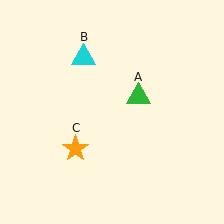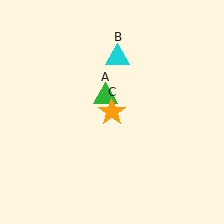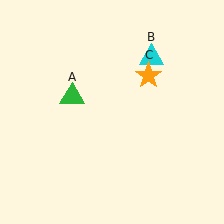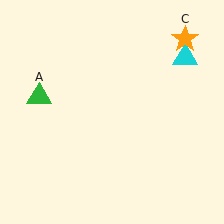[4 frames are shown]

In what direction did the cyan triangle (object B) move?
The cyan triangle (object B) moved right.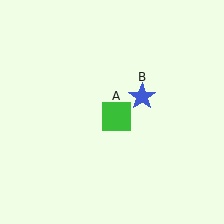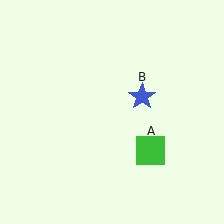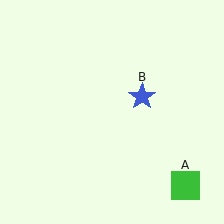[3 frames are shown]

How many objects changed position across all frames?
1 object changed position: green square (object A).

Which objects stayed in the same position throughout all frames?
Blue star (object B) remained stationary.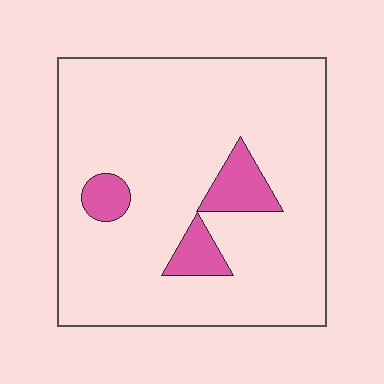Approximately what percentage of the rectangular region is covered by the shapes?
Approximately 10%.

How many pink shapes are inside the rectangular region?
3.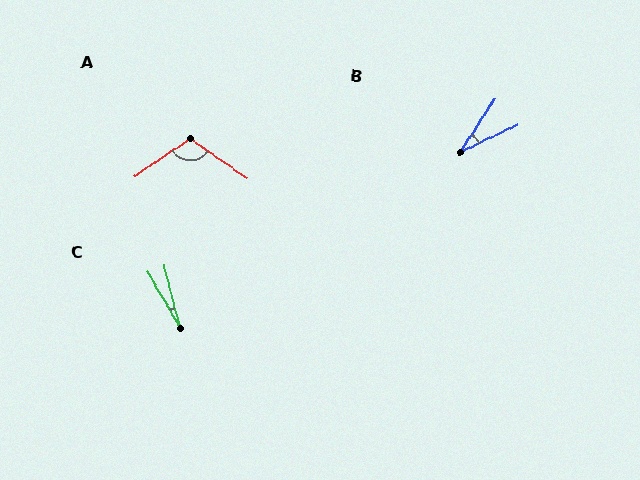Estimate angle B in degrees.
Approximately 31 degrees.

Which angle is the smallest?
C, at approximately 15 degrees.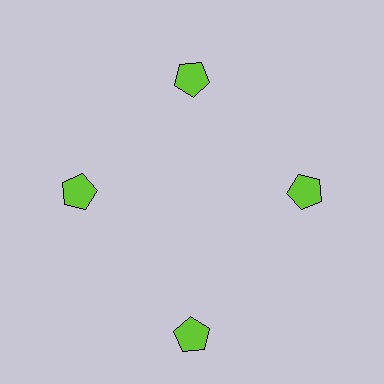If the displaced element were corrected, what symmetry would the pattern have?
It would have 4-fold rotational symmetry — the pattern would map onto itself every 90 degrees.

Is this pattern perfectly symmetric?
No. The 4 lime pentagons are arranged in a ring, but one element near the 6 o'clock position is pushed outward from the center, breaking the 4-fold rotational symmetry.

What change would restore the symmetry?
The symmetry would be restored by moving it inward, back onto the ring so that all 4 pentagons sit at equal angles and equal distance from the center.